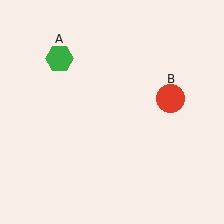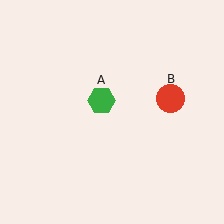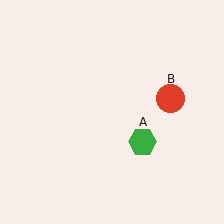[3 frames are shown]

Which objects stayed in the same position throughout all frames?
Red circle (object B) remained stationary.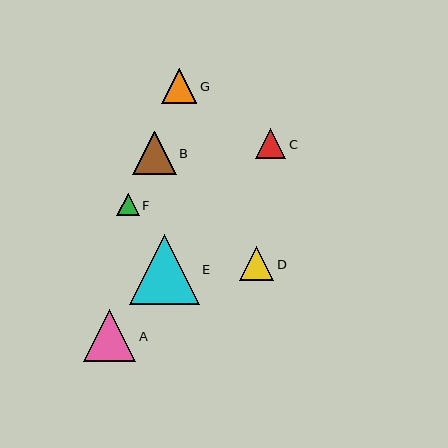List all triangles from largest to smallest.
From largest to smallest: E, A, B, G, D, C, F.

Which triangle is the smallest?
Triangle F is the smallest with a size of approximately 22 pixels.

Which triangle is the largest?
Triangle E is the largest with a size of approximately 70 pixels.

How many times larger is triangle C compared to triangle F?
Triangle C is approximately 1.4 times the size of triangle F.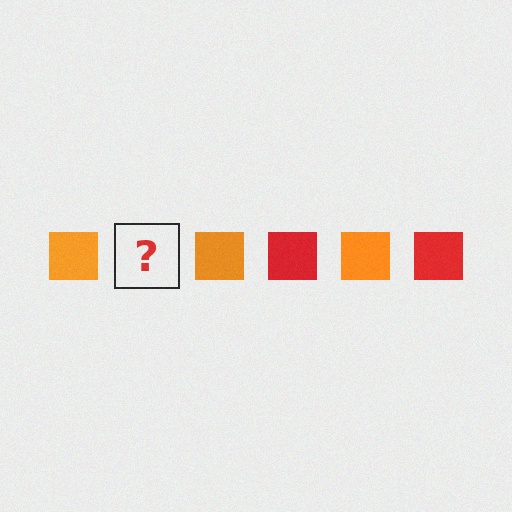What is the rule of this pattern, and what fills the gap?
The rule is that the pattern cycles through orange, red squares. The gap should be filled with a red square.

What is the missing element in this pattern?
The missing element is a red square.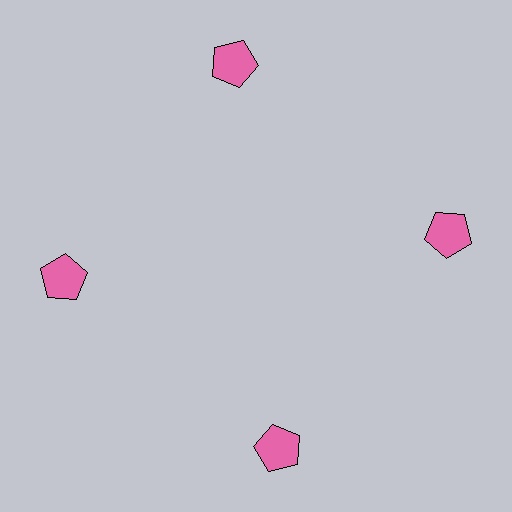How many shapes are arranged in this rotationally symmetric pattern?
There are 4 shapes, arranged in 4 groups of 1.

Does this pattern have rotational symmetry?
Yes, this pattern has 4-fold rotational symmetry. It looks the same after rotating 90 degrees around the center.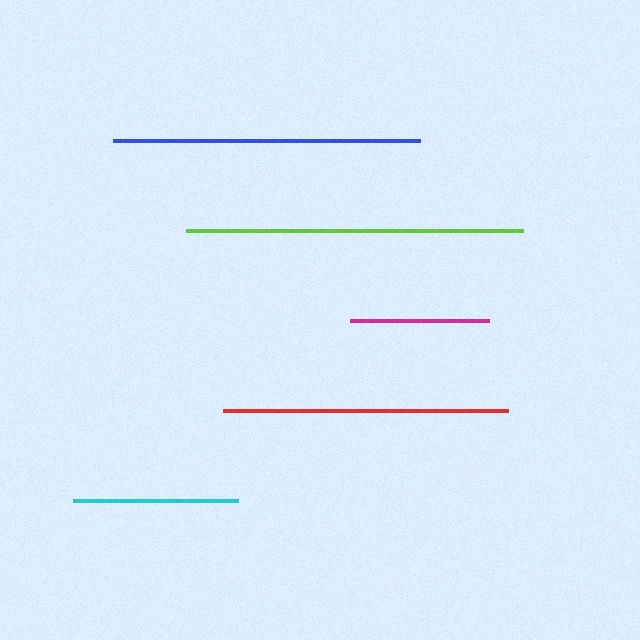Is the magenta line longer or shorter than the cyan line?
The cyan line is longer than the magenta line.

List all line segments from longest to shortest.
From longest to shortest: lime, blue, red, cyan, magenta.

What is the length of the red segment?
The red segment is approximately 285 pixels long.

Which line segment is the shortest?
The magenta line is the shortest at approximately 139 pixels.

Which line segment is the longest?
The lime line is the longest at approximately 336 pixels.